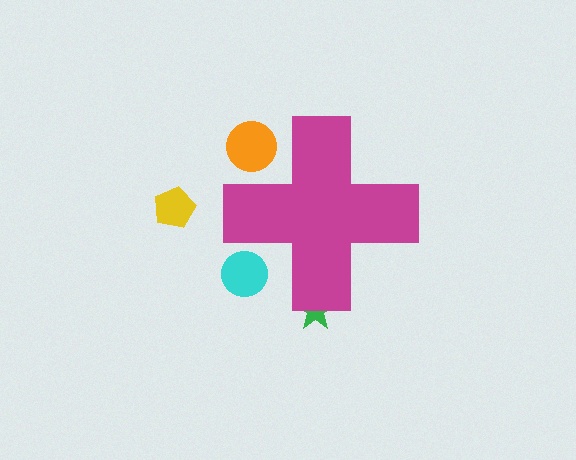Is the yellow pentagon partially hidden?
No, the yellow pentagon is fully visible.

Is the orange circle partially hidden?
Yes, the orange circle is partially hidden behind the magenta cross.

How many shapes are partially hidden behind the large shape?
3 shapes are partially hidden.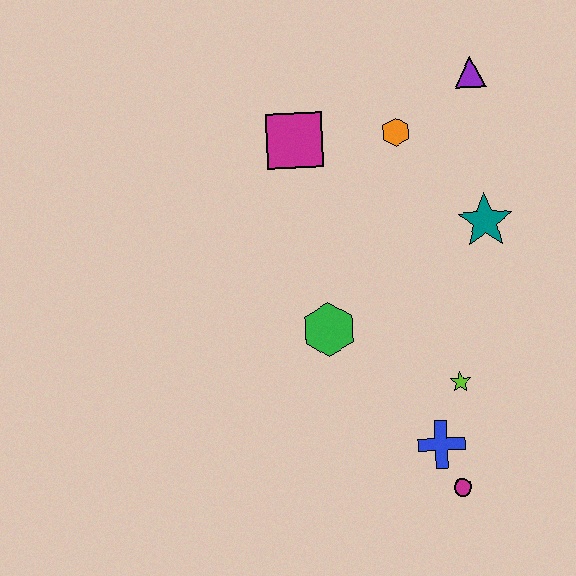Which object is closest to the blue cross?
The magenta circle is closest to the blue cross.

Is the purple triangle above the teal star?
Yes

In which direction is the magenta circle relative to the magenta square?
The magenta circle is below the magenta square.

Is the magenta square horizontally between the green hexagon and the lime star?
No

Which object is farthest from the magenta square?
The magenta circle is farthest from the magenta square.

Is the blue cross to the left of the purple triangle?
Yes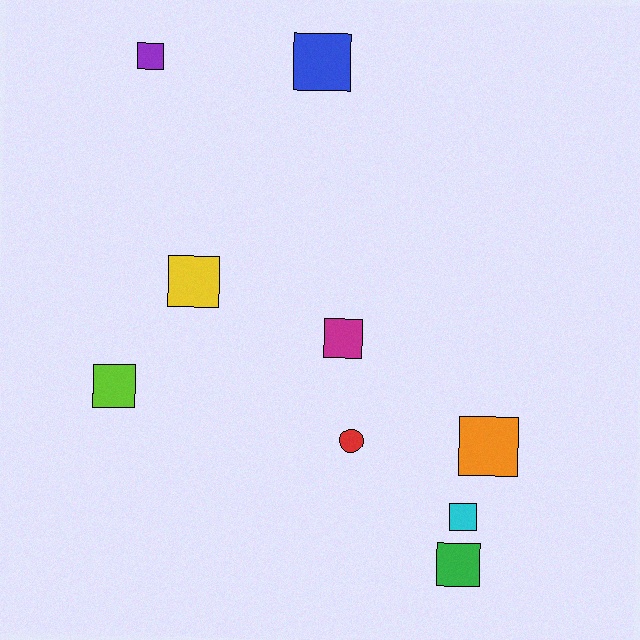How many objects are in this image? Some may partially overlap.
There are 9 objects.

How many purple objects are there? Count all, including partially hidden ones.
There is 1 purple object.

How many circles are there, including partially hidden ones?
There is 1 circle.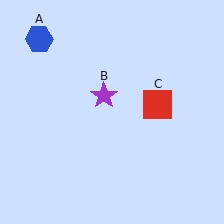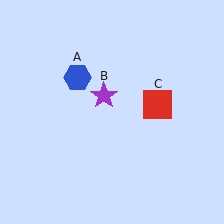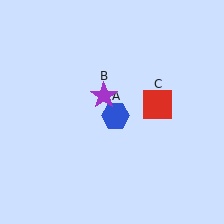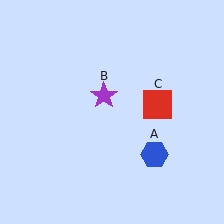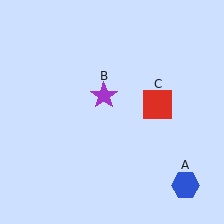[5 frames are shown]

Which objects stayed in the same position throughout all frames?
Purple star (object B) and red square (object C) remained stationary.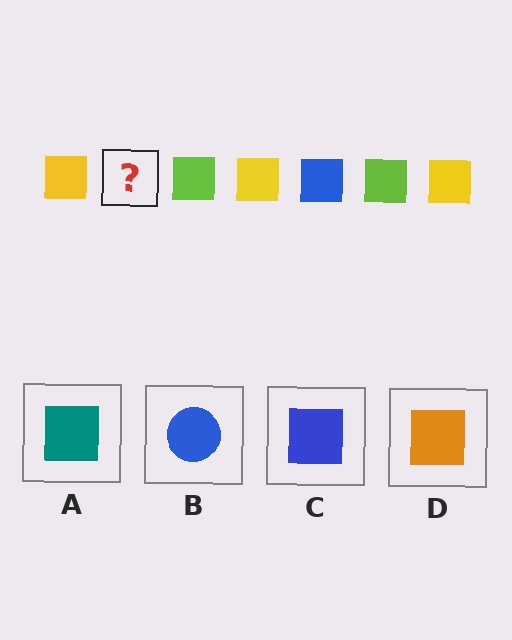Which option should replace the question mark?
Option C.